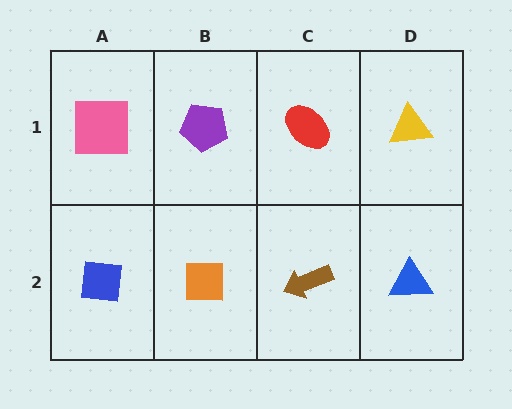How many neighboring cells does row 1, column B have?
3.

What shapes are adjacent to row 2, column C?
A red ellipse (row 1, column C), an orange square (row 2, column B), a blue triangle (row 2, column D).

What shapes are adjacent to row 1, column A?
A blue square (row 2, column A), a purple pentagon (row 1, column B).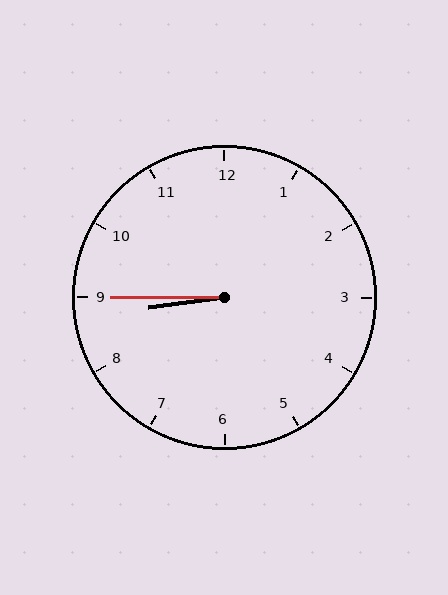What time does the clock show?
8:45.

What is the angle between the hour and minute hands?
Approximately 8 degrees.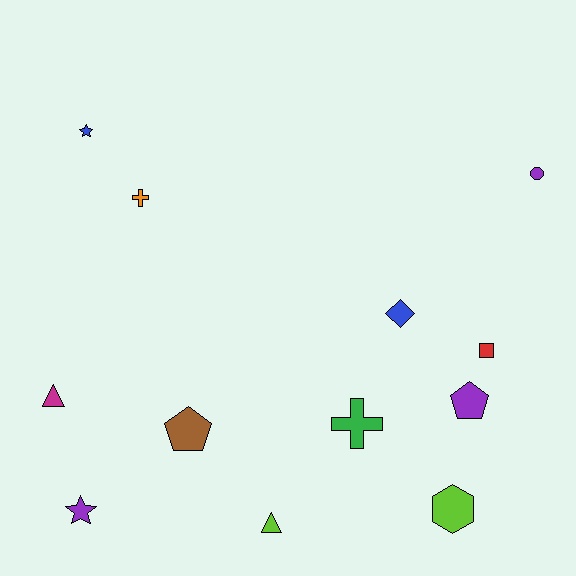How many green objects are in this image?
There is 1 green object.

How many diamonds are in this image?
There is 1 diamond.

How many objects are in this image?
There are 12 objects.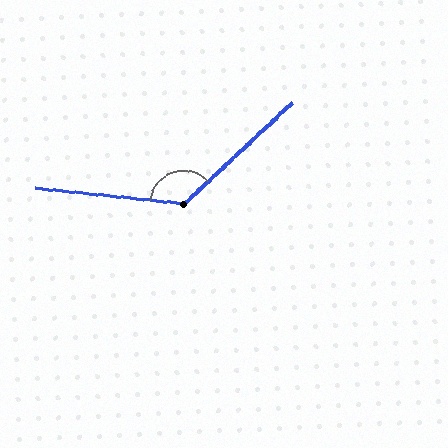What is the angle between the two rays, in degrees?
Approximately 131 degrees.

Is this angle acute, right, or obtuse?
It is obtuse.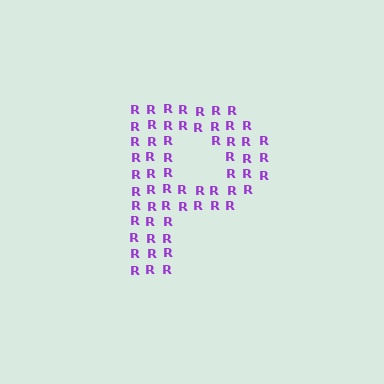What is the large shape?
The large shape is the letter P.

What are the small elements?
The small elements are letter R's.